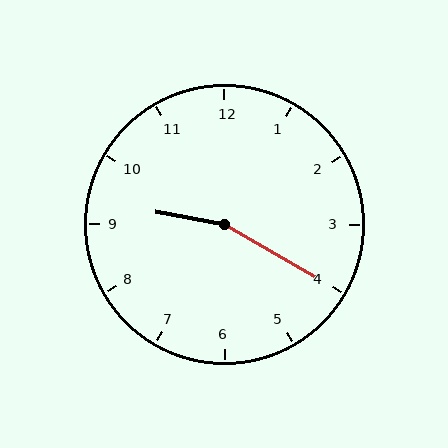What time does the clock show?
9:20.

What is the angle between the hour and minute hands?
Approximately 160 degrees.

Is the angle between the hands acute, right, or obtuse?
It is obtuse.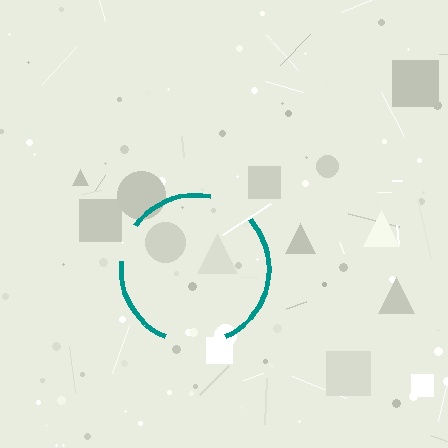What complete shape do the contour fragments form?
The contour fragments form a circle.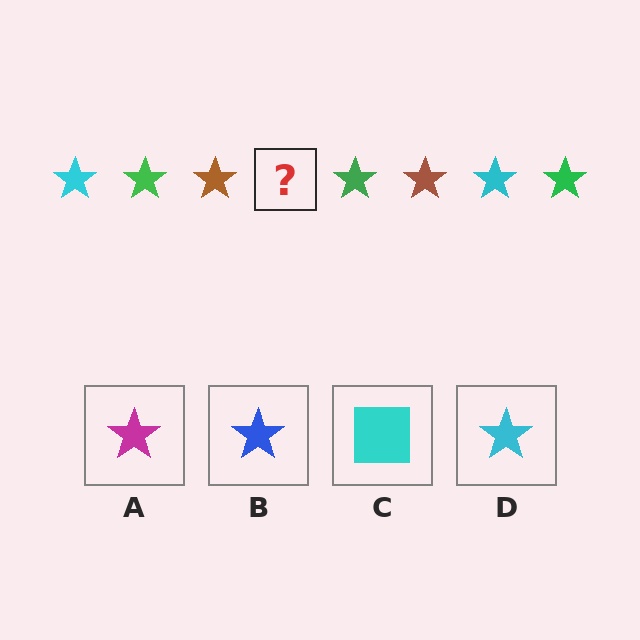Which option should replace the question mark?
Option D.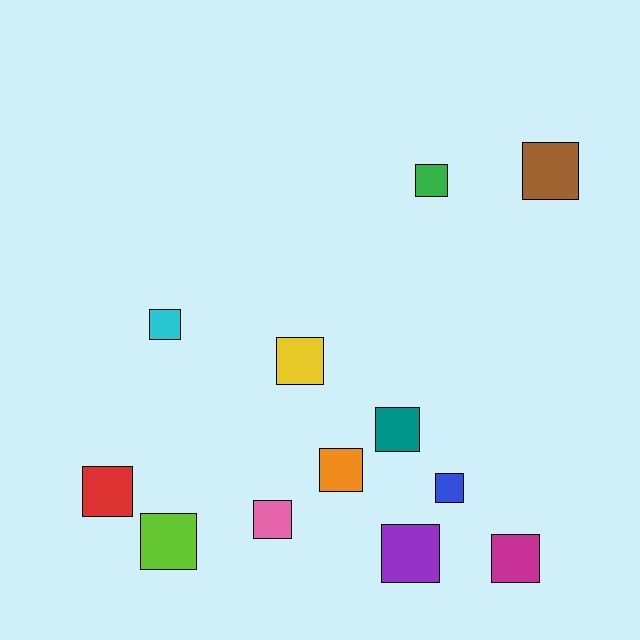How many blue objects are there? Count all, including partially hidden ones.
There is 1 blue object.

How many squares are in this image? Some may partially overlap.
There are 12 squares.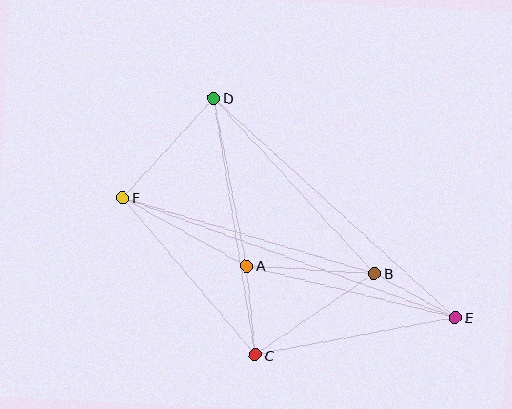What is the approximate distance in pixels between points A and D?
The distance between A and D is approximately 171 pixels.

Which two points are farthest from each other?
Points E and F are farthest from each other.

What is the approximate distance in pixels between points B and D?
The distance between B and D is approximately 237 pixels.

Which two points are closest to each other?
Points A and C are closest to each other.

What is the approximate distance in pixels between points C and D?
The distance between C and D is approximately 260 pixels.